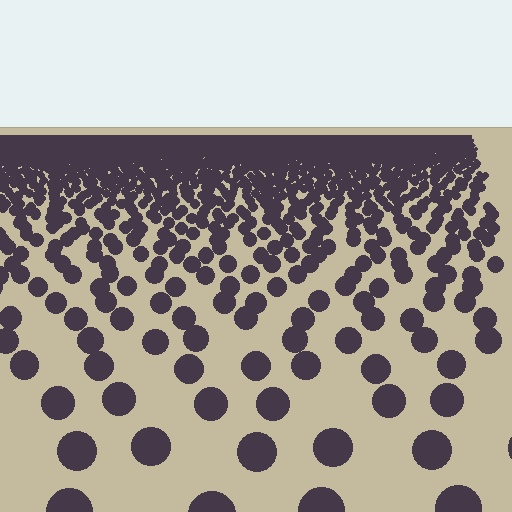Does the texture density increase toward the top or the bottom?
Density increases toward the top.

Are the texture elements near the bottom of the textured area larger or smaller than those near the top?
Larger. Near the bottom, elements are closer to the viewer and appear at a bigger on-screen size.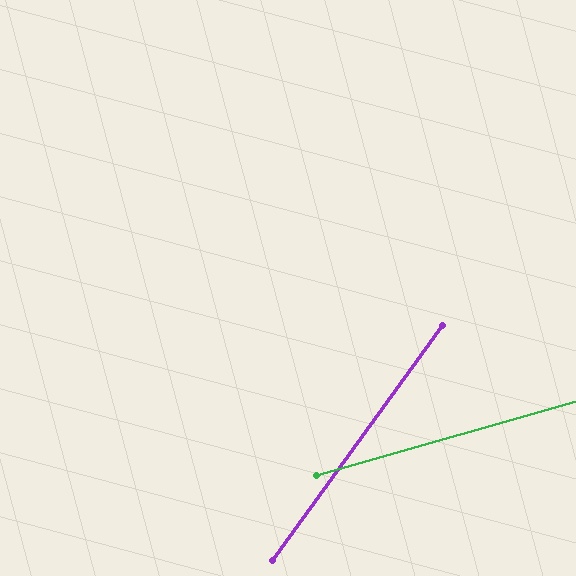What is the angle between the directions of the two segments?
Approximately 38 degrees.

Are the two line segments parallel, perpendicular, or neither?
Neither parallel nor perpendicular — they differ by about 38°.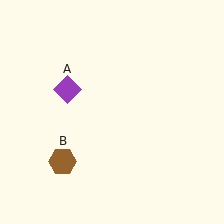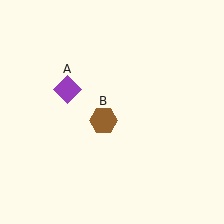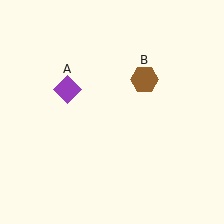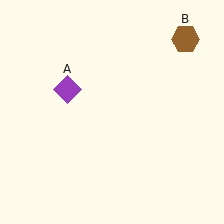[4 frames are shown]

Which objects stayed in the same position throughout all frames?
Purple diamond (object A) remained stationary.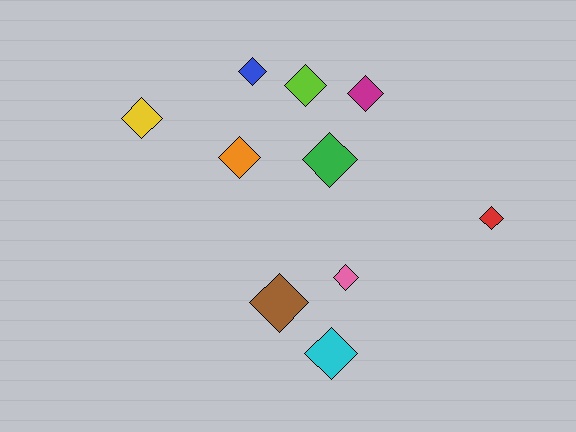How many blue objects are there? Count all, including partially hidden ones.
There is 1 blue object.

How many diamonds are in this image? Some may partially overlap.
There are 10 diamonds.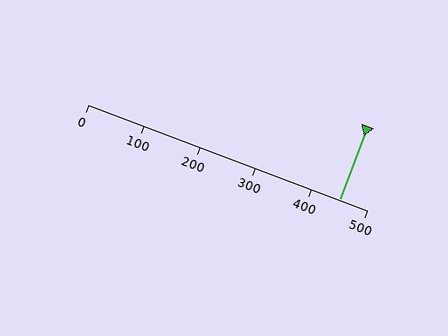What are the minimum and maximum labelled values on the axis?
The axis runs from 0 to 500.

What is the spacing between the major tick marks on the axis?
The major ticks are spaced 100 apart.